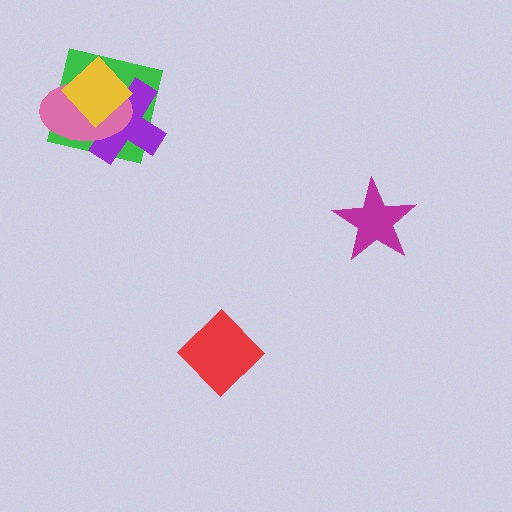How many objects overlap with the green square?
3 objects overlap with the green square.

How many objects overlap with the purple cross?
3 objects overlap with the purple cross.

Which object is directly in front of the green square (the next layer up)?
The purple cross is directly in front of the green square.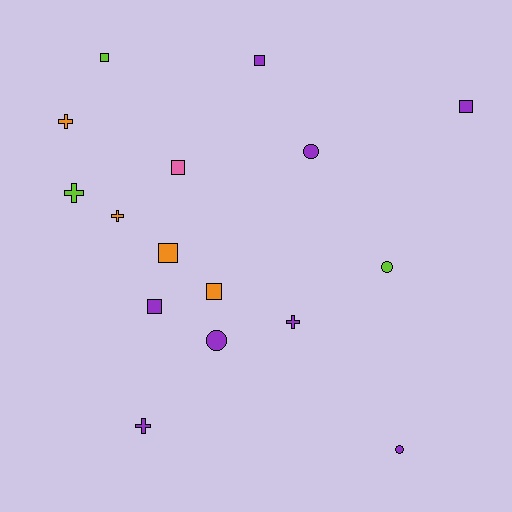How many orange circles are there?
There are no orange circles.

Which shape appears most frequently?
Square, with 7 objects.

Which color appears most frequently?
Purple, with 8 objects.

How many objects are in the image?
There are 16 objects.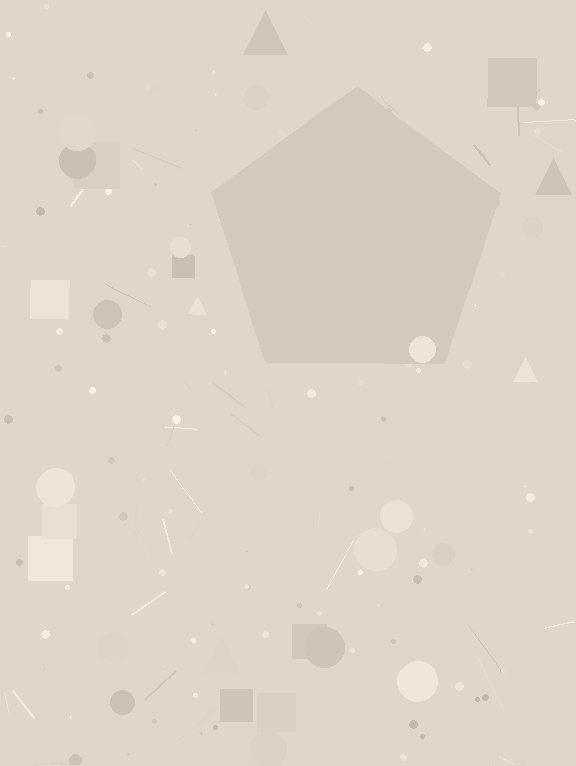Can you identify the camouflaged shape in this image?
The camouflaged shape is a pentagon.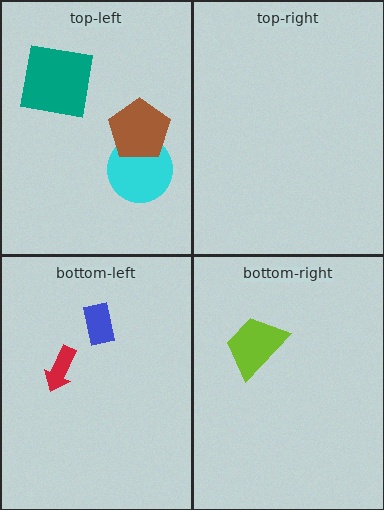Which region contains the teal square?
The top-left region.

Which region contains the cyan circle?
The top-left region.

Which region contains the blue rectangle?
The bottom-left region.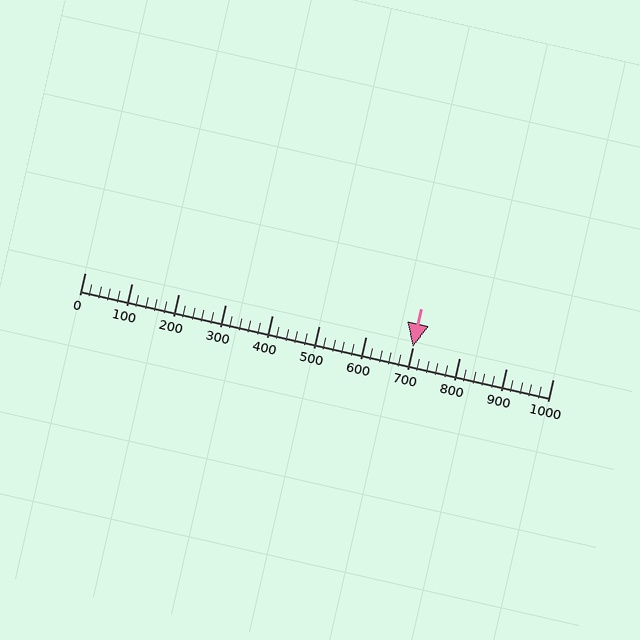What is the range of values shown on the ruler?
The ruler shows values from 0 to 1000.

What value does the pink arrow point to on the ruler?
The pink arrow points to approximately 701.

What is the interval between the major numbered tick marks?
The major tick marks are spaced 100 units apart.